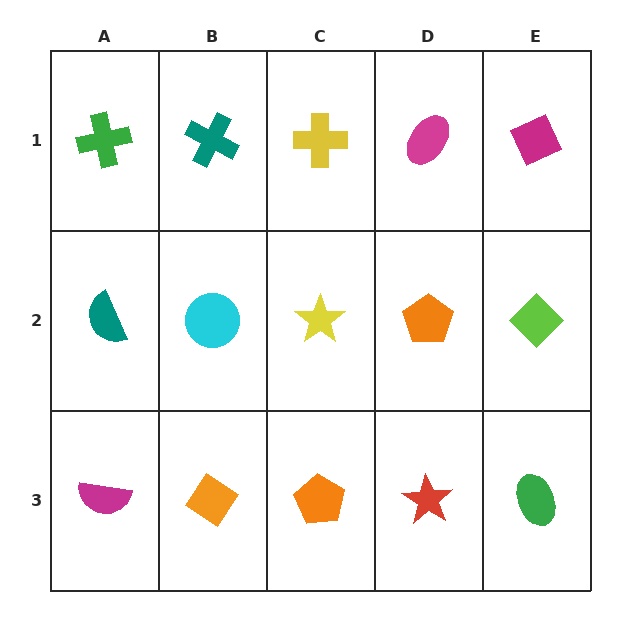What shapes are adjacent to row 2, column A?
A green cross (row 1, column A), a magenta semicircle (row 3, column A), a cyan circle (row 2, column B).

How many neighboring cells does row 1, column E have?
2.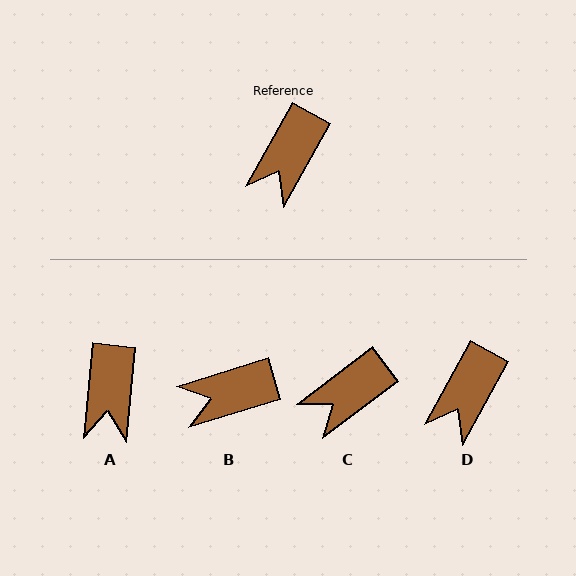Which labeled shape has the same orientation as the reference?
D.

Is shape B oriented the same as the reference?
No, it is off by about 44 degrees.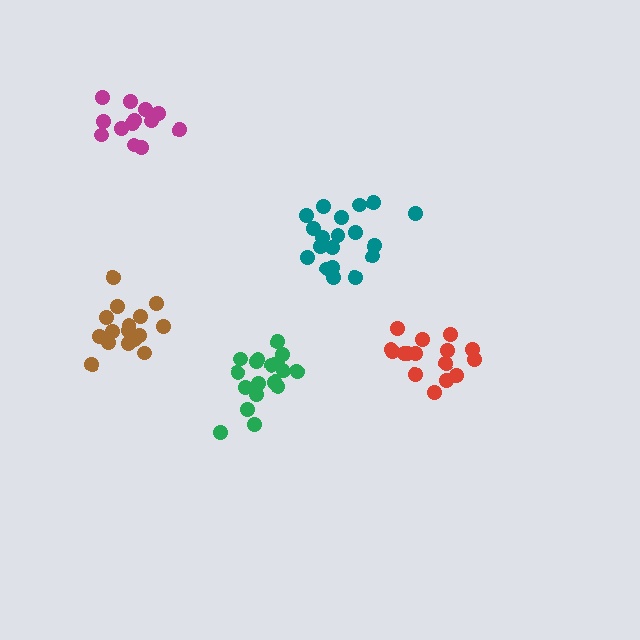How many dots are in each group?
Group 1: 18 dots, Group 2: 19 dots, Group 3: 13 dots, Group 4: 16 dots, Group 5: 16 dots (82 total).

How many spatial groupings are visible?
There are 5 spatial groupings.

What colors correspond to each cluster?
The clusters are colored: green, teal, magenta, red, brown.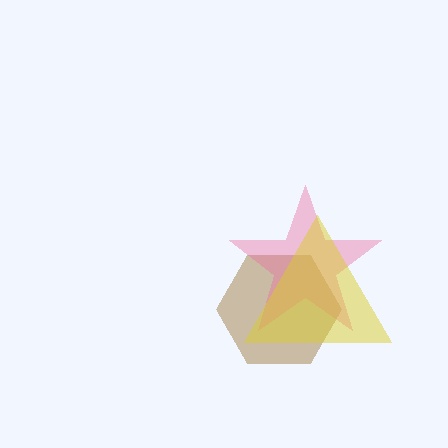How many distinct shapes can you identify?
There are 3 distinct shapes: a brown hexagon, a pink star, a yellow triangle.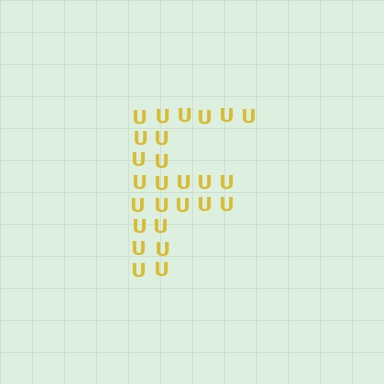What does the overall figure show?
The overall figure shows the letter F.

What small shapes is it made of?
It is made of small letter U's.